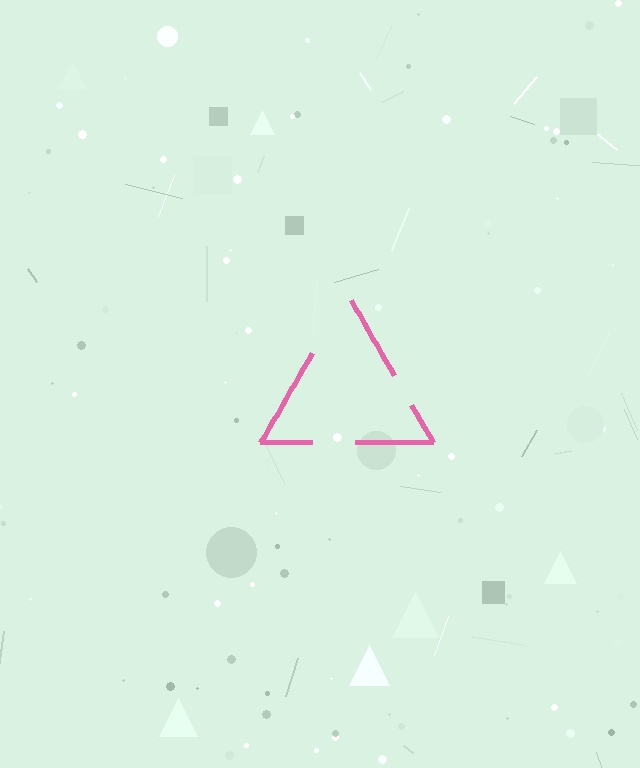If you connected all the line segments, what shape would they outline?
They would outline a triangle.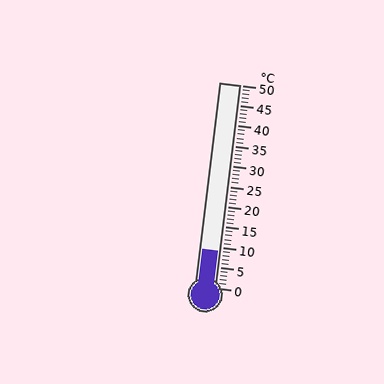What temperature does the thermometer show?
The thermometer shows approximately 9°C.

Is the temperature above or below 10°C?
The temperature is below 10°C.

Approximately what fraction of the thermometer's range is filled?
The thermometer is filled to approximately 20% of its range.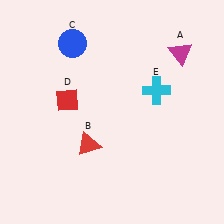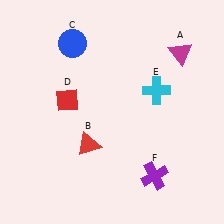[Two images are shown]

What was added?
A purple cross (F) was added in Image 2.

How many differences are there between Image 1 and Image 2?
There is 1 difference between the two images.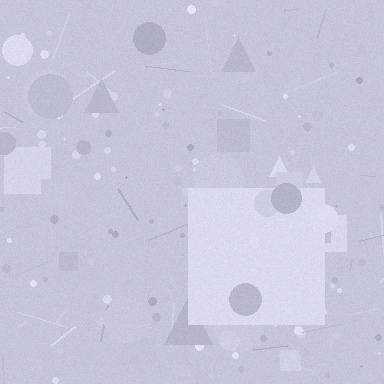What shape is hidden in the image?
A square is hidden in the image.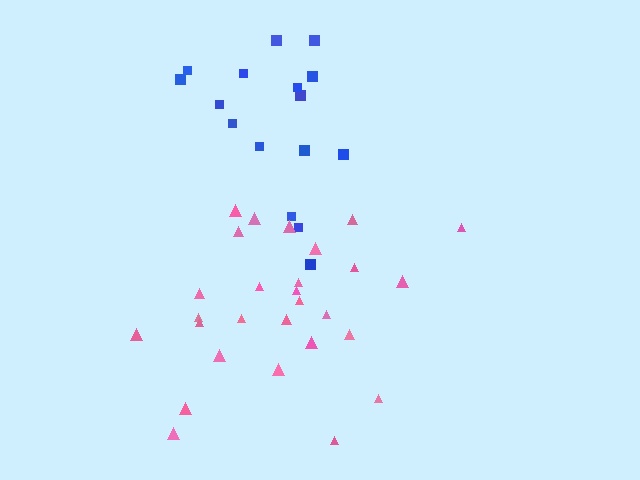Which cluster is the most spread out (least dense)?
Blue.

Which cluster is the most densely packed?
Pink.